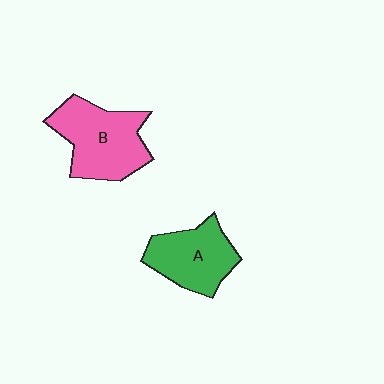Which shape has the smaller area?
Shape A (green).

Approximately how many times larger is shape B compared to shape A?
Approximately 1.2 times.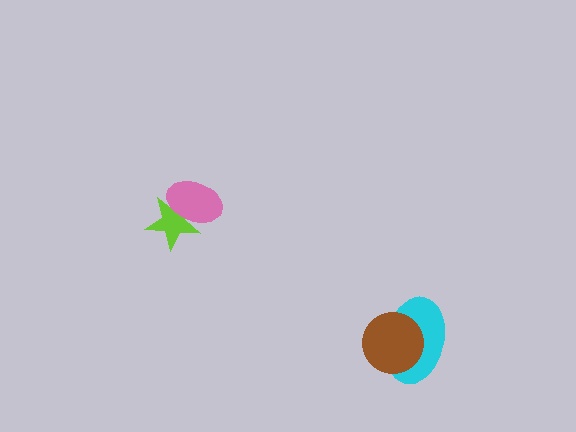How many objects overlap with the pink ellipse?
1 object overlaps with the pink ellipse.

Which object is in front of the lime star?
The pink ellipse is in front of the lime star.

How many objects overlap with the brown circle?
1 object overlaps with the brown circle.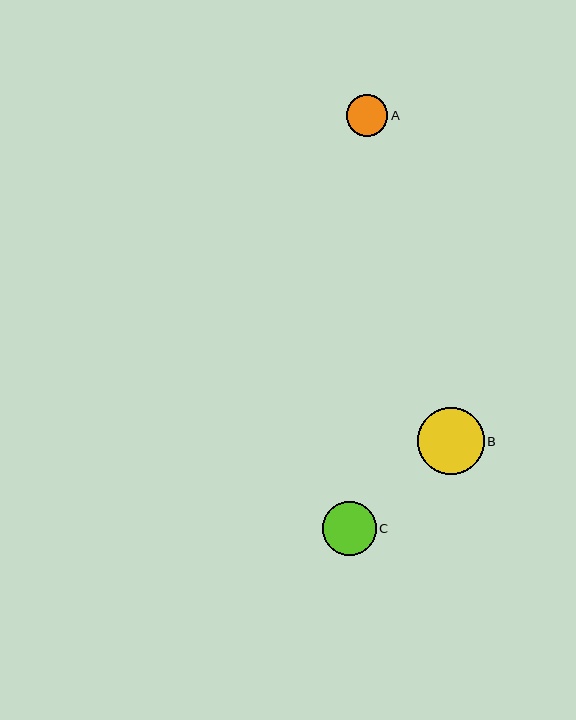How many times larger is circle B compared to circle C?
Circle B is approximately 1.2 times the size of circle C.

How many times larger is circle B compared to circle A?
Circle B is approximately 1.6 times the size of circle A.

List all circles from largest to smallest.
From largest to smallest: B, C, A.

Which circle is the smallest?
Circle A is the smallest with a size of approximately 41 pixels.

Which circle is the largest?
Circle B is the largest with a size of approximately 67 pixels.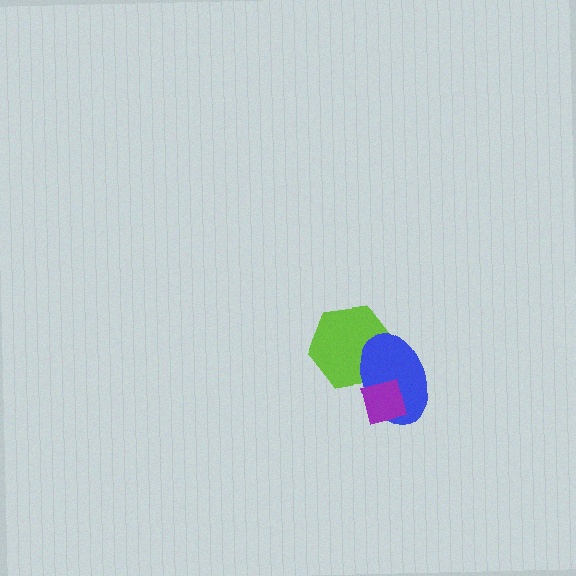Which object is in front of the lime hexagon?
The blue ellipse is in front of the lime hexagon.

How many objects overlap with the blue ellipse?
2 objects overlap with the blue ellipse.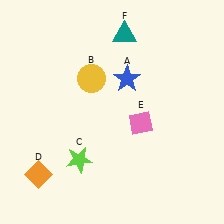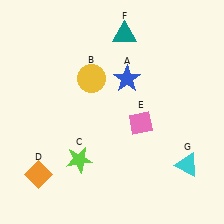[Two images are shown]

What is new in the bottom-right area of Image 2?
A cyan triangle (G) was added in the bottom-right area of Image 2.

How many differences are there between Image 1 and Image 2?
There is 1 difference between the two images.